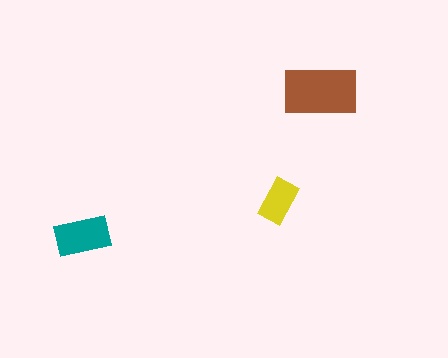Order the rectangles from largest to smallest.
the brown one, the teal one, the yellow one.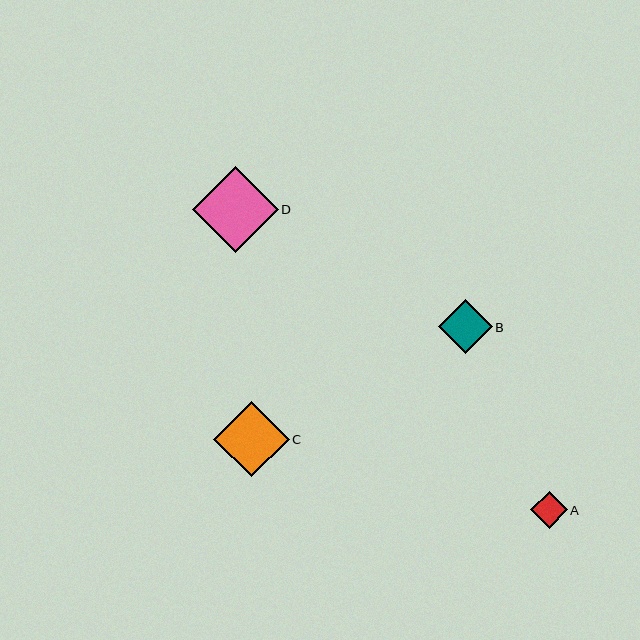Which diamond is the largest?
Diamond D is the largest with a size of approximately 86 pixels.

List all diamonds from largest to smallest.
From largest to smallest: D, C, B, A.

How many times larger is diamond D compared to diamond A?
Diamond D is approximately 2.3 times the size of diamond A.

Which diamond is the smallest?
Diamond A is the smallest with a size of approximately 36 pixels.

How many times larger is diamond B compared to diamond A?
Diamond B is approximately 1.5 times the size of diamond A.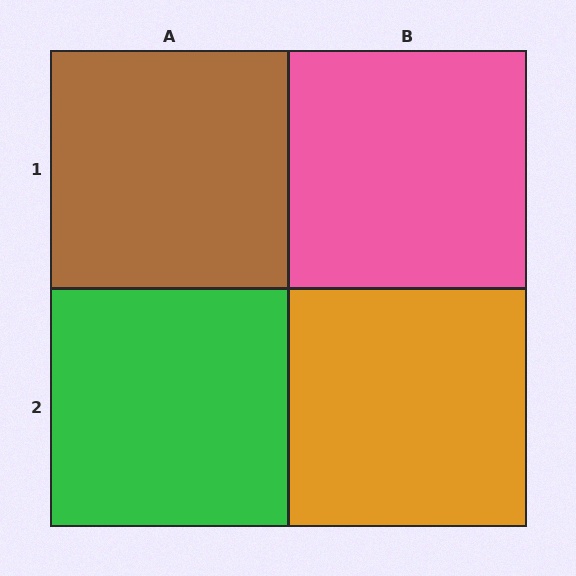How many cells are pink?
1 cell is pink.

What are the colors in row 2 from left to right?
Green, orange.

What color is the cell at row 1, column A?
Brown.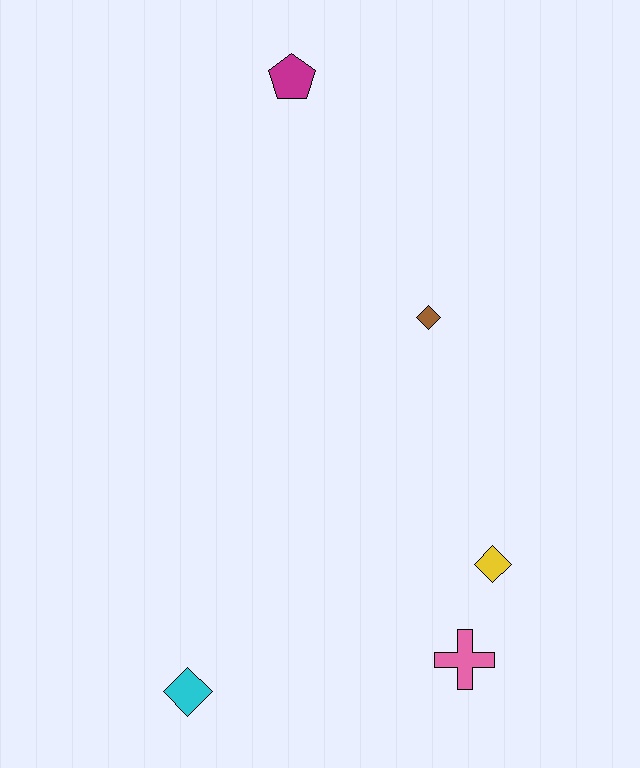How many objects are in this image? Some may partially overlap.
There are 5 objects.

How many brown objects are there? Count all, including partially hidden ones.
There is 1 brown object.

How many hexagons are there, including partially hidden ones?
There are no hexagons.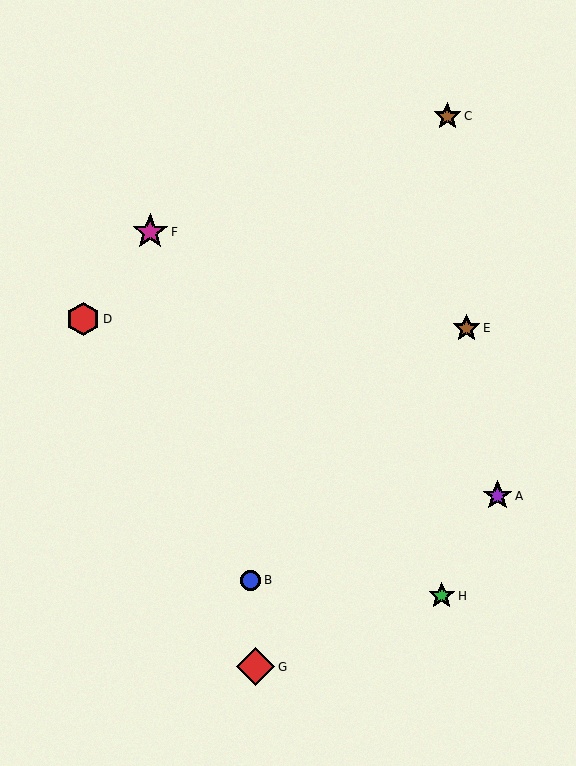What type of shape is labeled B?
Shape B is a blue circle.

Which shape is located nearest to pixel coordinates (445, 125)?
The brown star (labeled C) at (447, 116) is nearest to that location.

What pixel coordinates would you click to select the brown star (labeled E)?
Click at (467, 328) to select the brown star E.